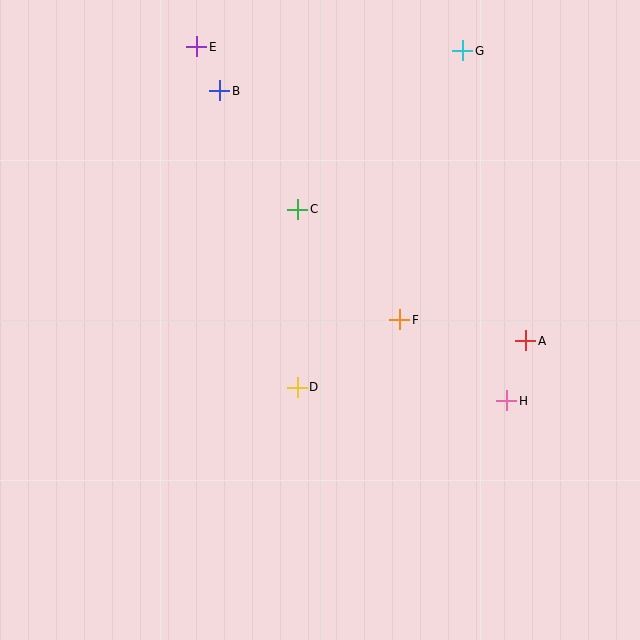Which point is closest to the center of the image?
Point D at (297, 387) is closest to the center.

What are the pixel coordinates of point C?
Point C is at (298, 210).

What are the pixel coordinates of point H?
Point H is at (507, 401).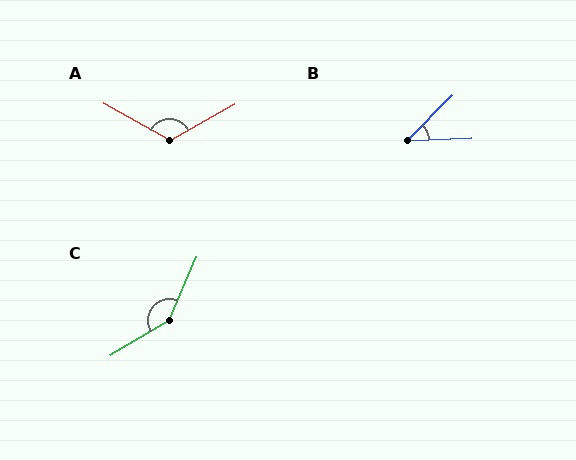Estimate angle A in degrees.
Approximately 122 degrees.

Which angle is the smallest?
B, at approximately 42 degrees.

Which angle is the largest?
C, at approximately 144 degrees.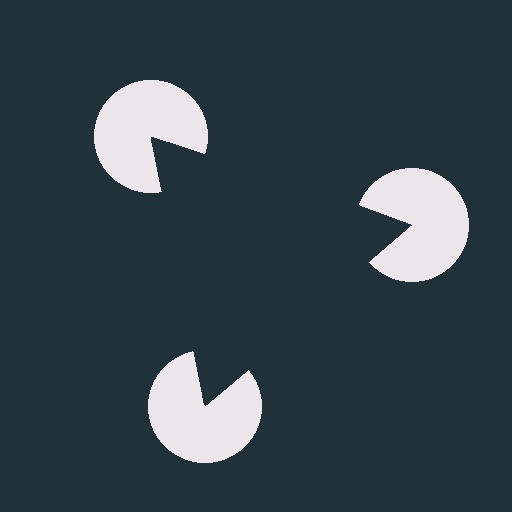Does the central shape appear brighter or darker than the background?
It typically appears slightly darker than the background, even though no actual brightness change is drawn.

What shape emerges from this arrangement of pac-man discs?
An illusory triangle — its edges are inferred from the aligned wedge cuts in the pac-man discs, not physically drawn.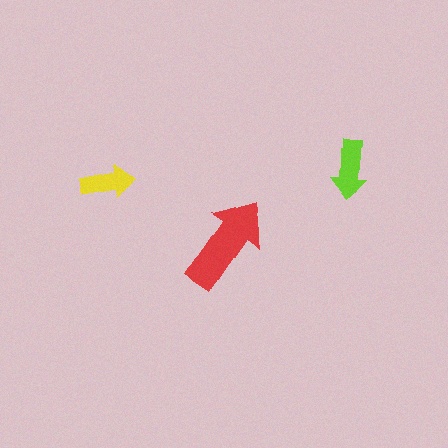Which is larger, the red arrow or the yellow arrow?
The red one.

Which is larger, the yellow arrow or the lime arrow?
The lime one.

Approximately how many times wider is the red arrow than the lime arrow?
About 1.5 times wider.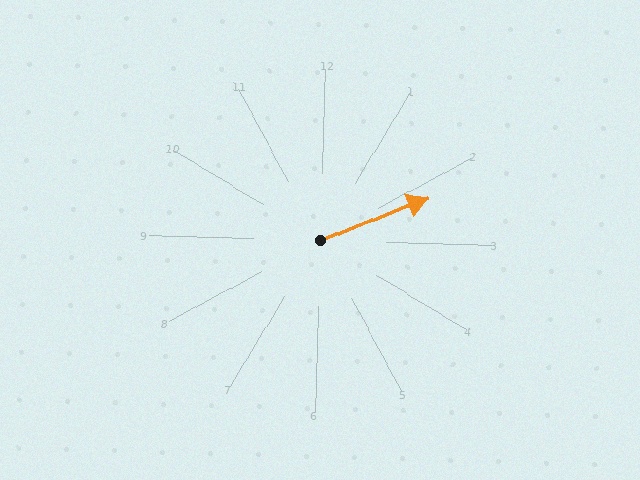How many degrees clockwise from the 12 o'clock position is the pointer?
Approximately 67 degrees.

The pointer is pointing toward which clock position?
Roughly 2 o'clock.